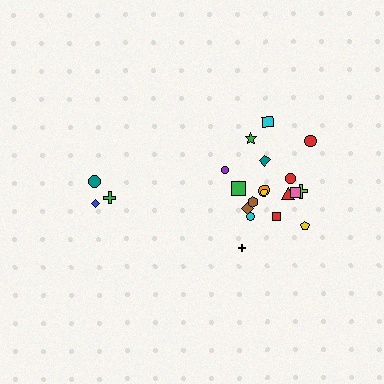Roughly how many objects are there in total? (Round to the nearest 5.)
Roughly 20 objects in total.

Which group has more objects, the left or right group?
The right group.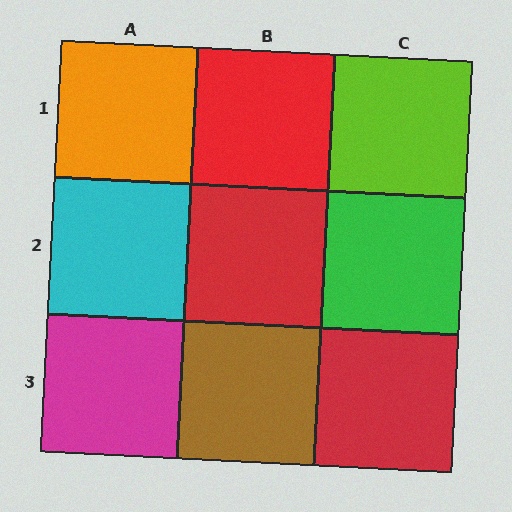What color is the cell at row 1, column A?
Orange.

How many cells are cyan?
1 cell is cyan.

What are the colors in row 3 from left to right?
Magenta, brown, red.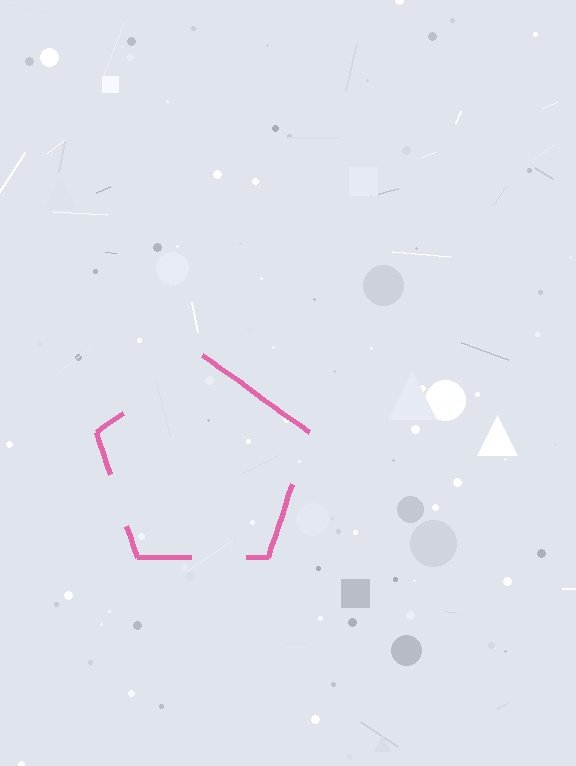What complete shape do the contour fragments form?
The contour fragments form a pentagon.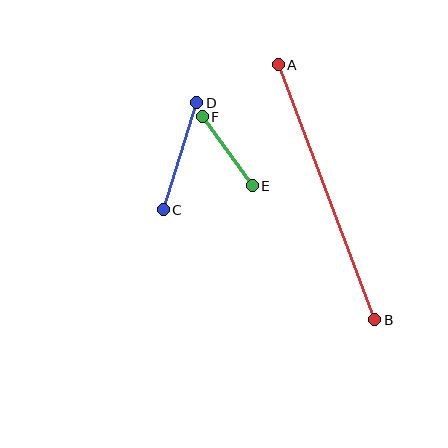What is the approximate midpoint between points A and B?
The midpoint is at approximately (326, 192) pixels.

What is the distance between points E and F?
The distance is approximately 85 pixels.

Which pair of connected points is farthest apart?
Points A and B are farthest apart.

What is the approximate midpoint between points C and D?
The midpoint is at approximately (180, 156) pixels.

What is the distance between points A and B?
The distance is approximately 272 pixels.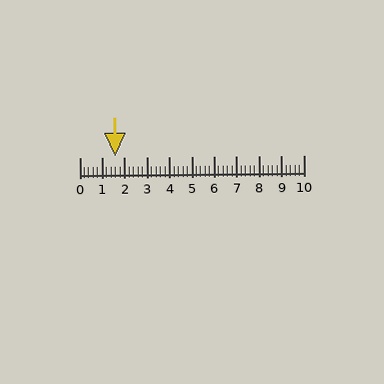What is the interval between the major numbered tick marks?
The major tick marks are spaced 1 units apart.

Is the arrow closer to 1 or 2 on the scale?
The arrow is closer to 2.